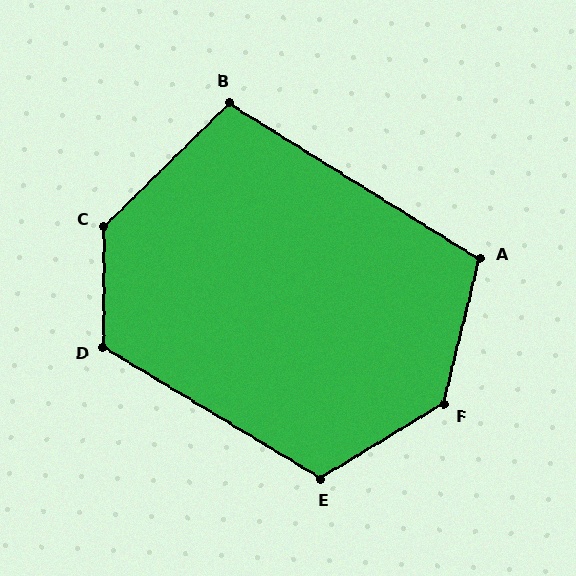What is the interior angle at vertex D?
Approximately 121 degrees (obtuse).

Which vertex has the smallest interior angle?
B, at approximately 104 degrees.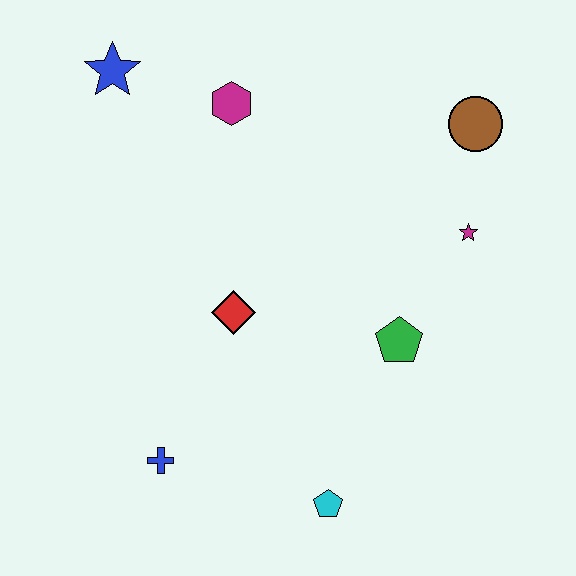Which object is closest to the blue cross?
The red diamond is closest to the blue cross.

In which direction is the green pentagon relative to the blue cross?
The green pentagon is to the right of the blue cross.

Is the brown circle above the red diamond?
Yes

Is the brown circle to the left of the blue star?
No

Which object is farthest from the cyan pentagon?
The blue star is farthest from the cyan pentagon.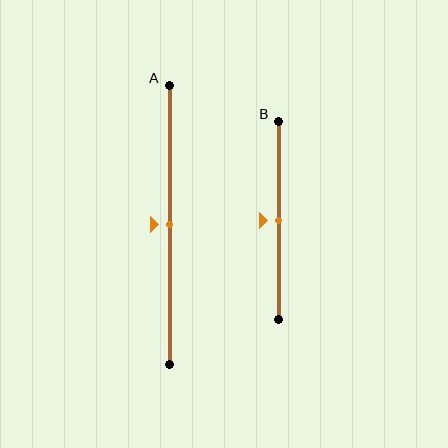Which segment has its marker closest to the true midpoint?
Segment A has its marker closest to the true midpoint.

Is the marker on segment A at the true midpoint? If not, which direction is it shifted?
Yes, the marker on segment A is at the true midpoint.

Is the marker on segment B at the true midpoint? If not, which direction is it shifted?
Yes, the marker on segment B is at the true midpoint.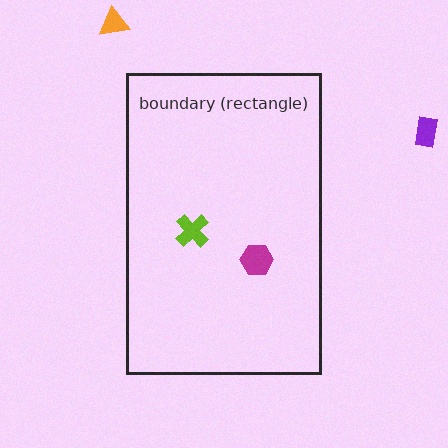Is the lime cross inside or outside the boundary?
Inside.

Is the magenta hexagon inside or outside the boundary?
Inside.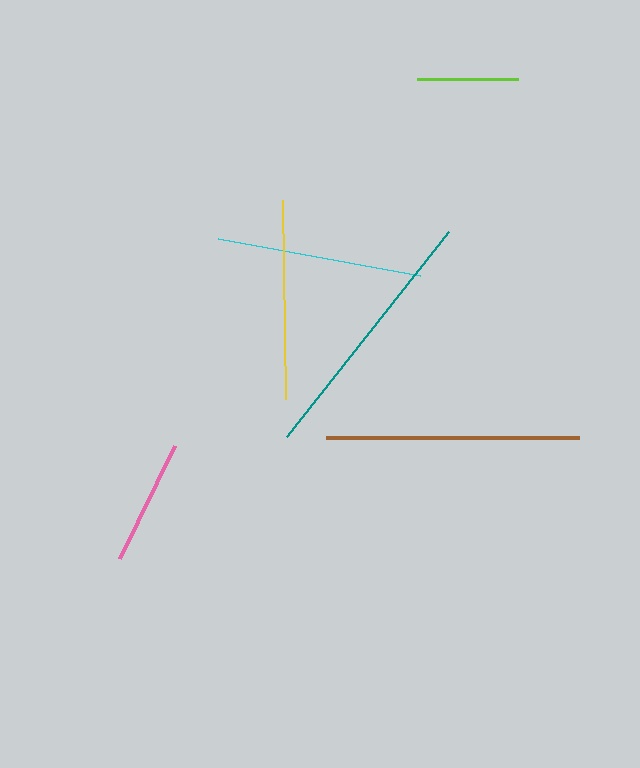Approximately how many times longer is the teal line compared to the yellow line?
The teal line is approximately 1.3 times the length of the yellow line.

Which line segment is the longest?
The teal line is the longest at approximately 262 pixels.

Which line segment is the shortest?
The lime line is the shortest at approximately 101 pixels.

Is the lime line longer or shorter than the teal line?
The teal line is longer than the lime line.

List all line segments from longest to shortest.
From longest to shortest: teal, brown, cyan, yellow, pink, lime.